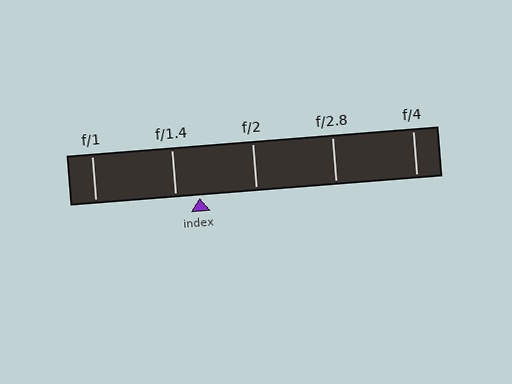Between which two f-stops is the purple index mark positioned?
The index mark is between f/1.4 and f/2.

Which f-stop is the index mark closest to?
The index mark is closest to f/1.4.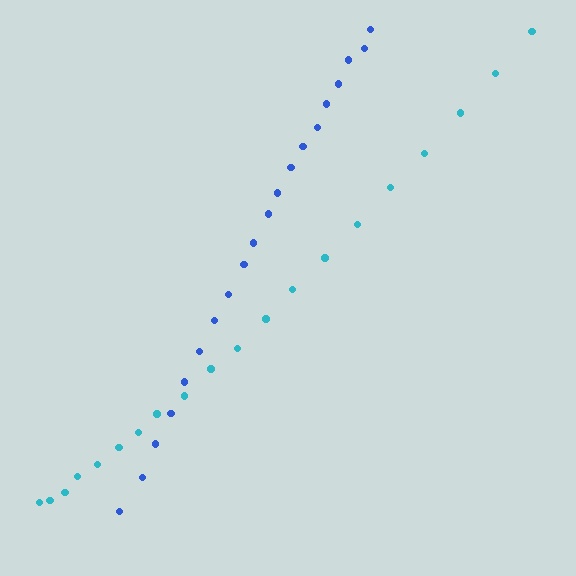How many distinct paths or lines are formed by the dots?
There are 2 distinct paths.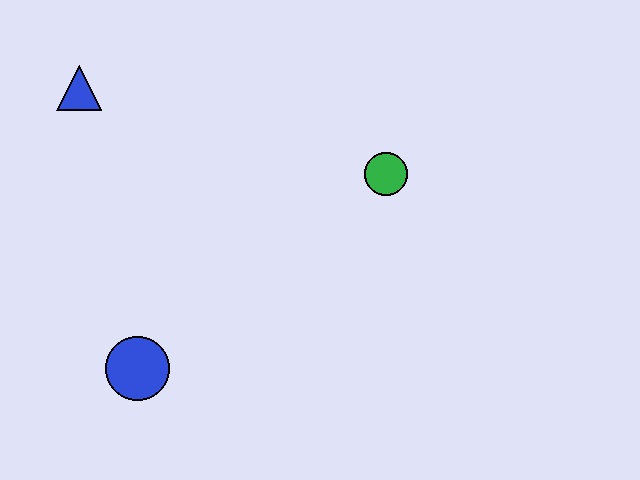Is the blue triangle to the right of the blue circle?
No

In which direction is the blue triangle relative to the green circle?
The blue triangle is to the left of the green circle.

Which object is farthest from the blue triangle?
The green circle is farthest from the blue triangle.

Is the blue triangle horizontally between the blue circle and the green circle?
No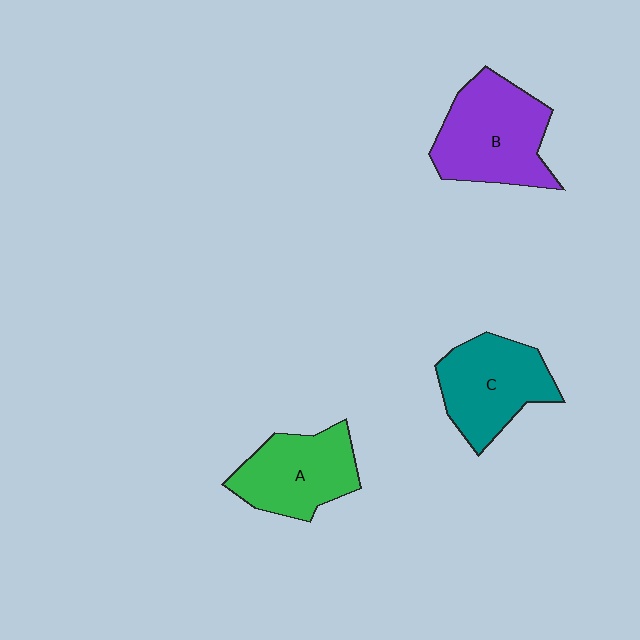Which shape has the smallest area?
Shape A (green).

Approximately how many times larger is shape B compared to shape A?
Approximately 1.2 times.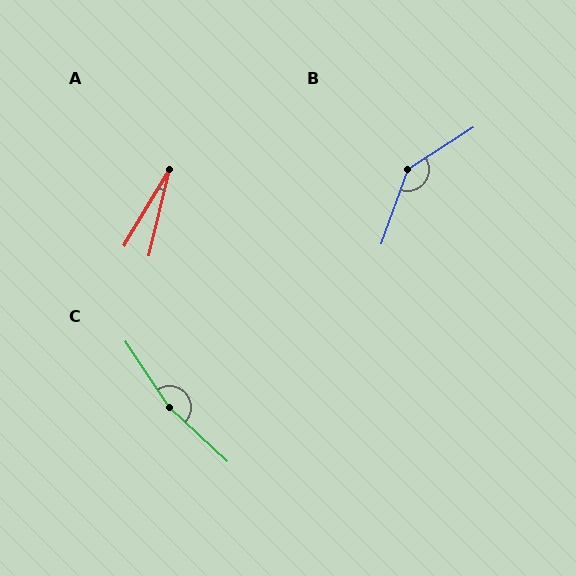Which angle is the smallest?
A, at approximately 18 degrees.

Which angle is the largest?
C, at approximately 167 degrees.